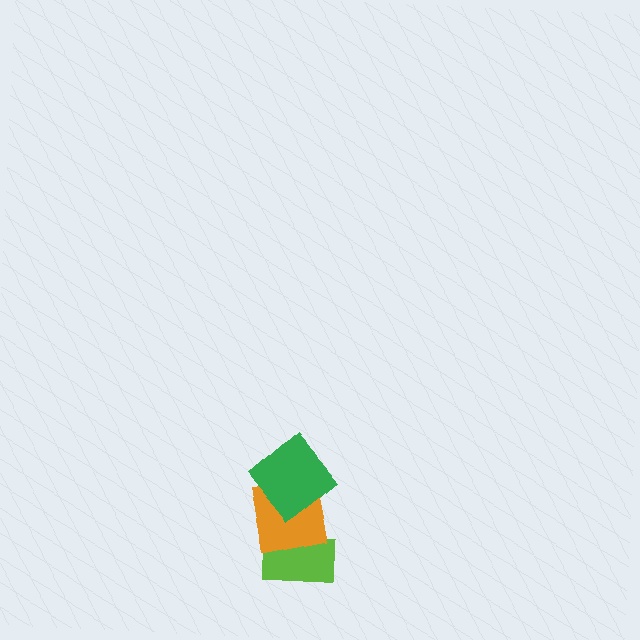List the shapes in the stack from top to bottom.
From top to bottom: the green diamond, the orange square, the lime rectangle.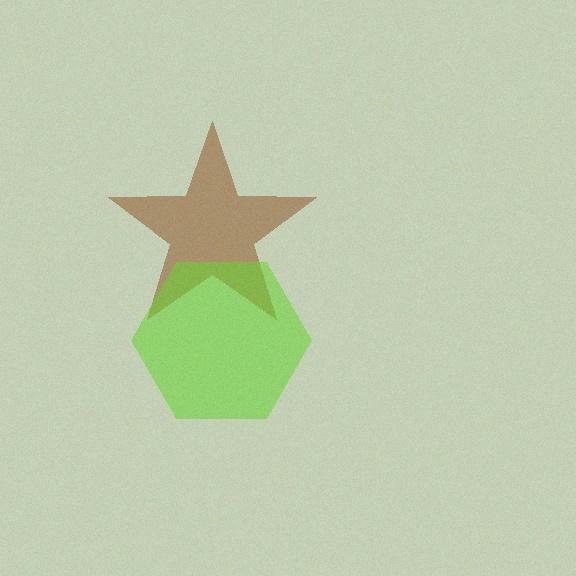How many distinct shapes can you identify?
There are 2 distinct shapes: a brown star, a lime hexagon.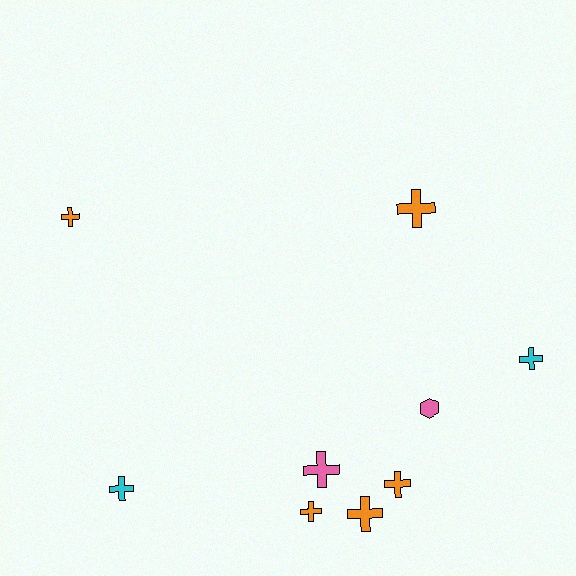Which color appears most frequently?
Orange, with 5 objects.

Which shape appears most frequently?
Cross, with 8 objects.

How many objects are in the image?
There are 9 objects.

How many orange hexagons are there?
There are no orange hexagons.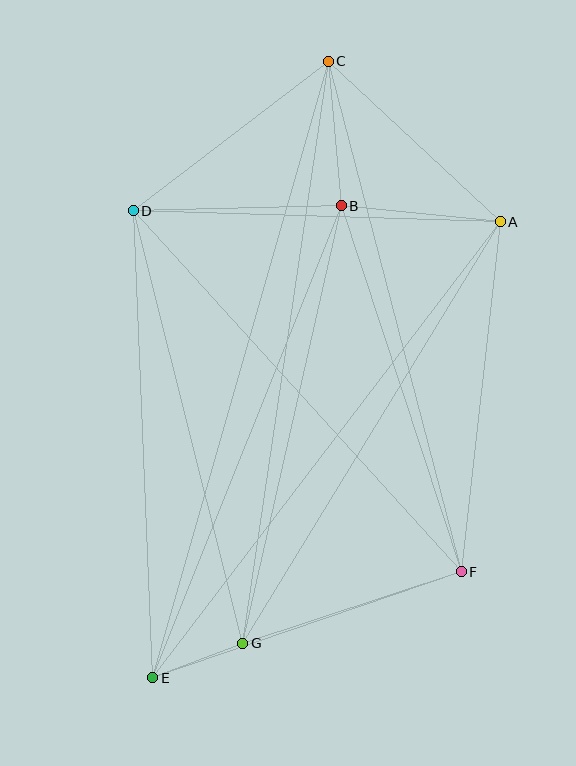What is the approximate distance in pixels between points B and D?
The distance between B and D is approximately 208 pixels.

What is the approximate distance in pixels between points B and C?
The distance between B and C is approximately 145 pixels.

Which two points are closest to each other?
Points E and G are closest to each other.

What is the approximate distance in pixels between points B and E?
The distance between B and E is approximately 508 pixels.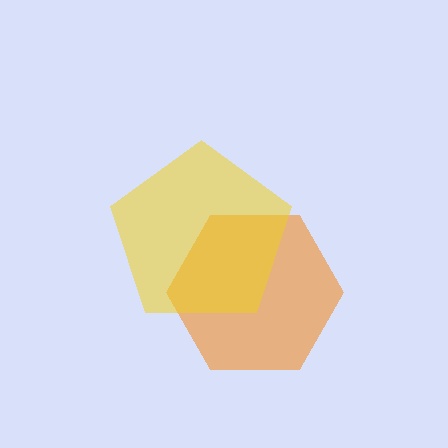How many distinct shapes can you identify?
There are 2 distinct shapes: an orange hexagon, a yellow pentagon.